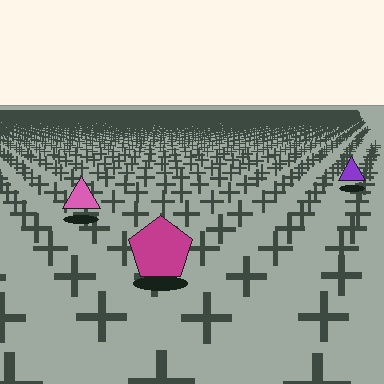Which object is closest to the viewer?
The magenta pentagon is closest. The texture marks near it are larger and more spread out.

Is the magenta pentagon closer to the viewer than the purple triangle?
Yes. The magenta pentagon is closer — you can tell from the texture gradient: the ground texture is coarser near it.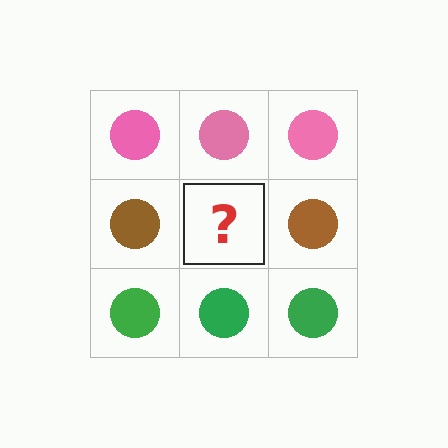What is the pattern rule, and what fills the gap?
The rule is that each row has a consistent color. The gap should be filled with a brown circle.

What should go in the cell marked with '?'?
The missing cell should contain a brown circle.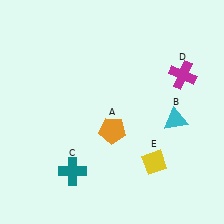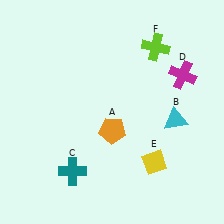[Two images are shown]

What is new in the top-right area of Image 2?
A lime cross (F) was added in the top-right area of Image 2.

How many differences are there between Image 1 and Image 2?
There is 1 difference between the two images.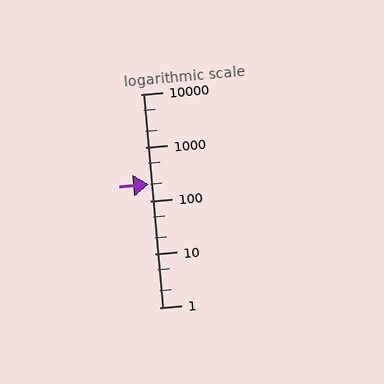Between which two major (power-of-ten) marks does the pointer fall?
The pointer is between 100 and 1000.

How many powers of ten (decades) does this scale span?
The scale spans 4 decades, from 1 to 10000.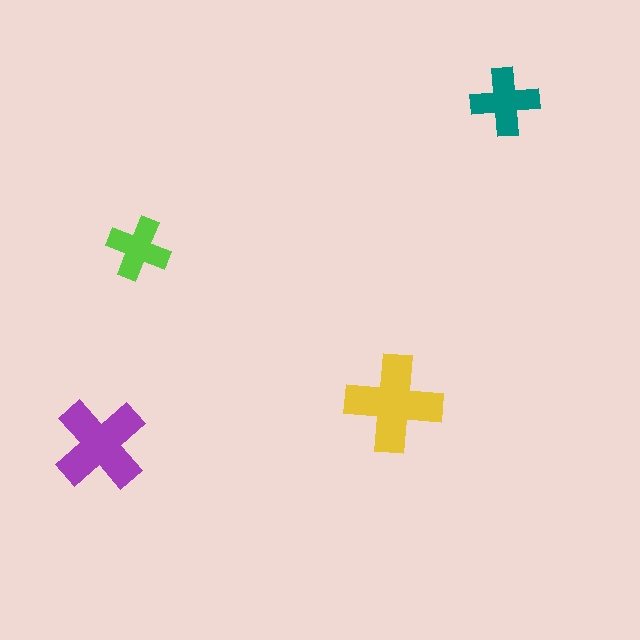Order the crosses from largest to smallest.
the yellow one, the purple one, the teal one, the lime one.